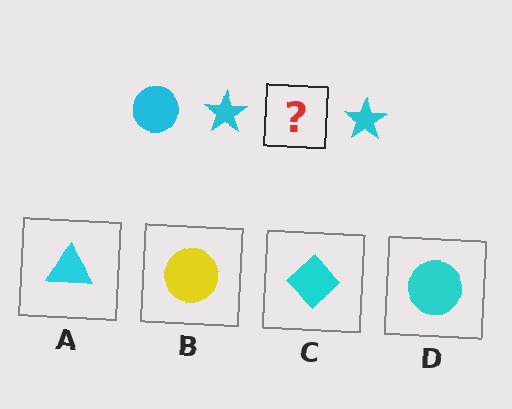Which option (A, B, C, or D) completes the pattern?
D.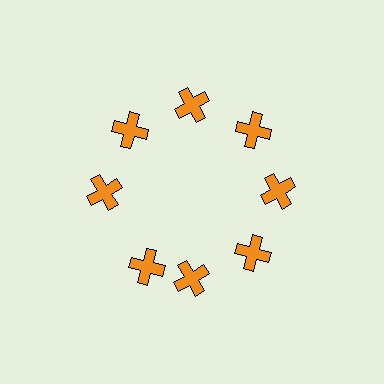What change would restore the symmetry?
The symmetry would be restored by rotating it back into even spacing with its neighbors so that all 8 crosses sit at equal angles and equal distance from the center.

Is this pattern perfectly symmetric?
No. The 8 orange crosses are arranged in a ring, but one element near the 8 o'clock position is rotated out of alignment along the ring, breaking the 8-fold rotational symmetry.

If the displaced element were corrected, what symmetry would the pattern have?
It would have 8-fold rotational symmetry — the pattern would map onto itself every 45 degrees.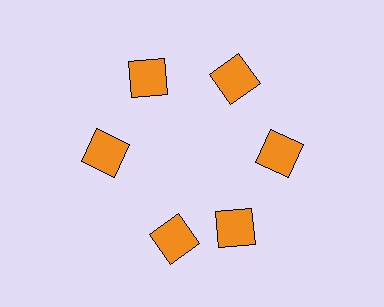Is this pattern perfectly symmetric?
No. The 6 orange squares are arranged in a ring, but one element near the 7 o'clock position is rotated out of alignment along the ring, breaking the 6-fold rotational symmetry.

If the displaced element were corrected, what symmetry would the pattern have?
It would have 6-fold rotational symmetry — the pattern would map onto itself every 60 degrees.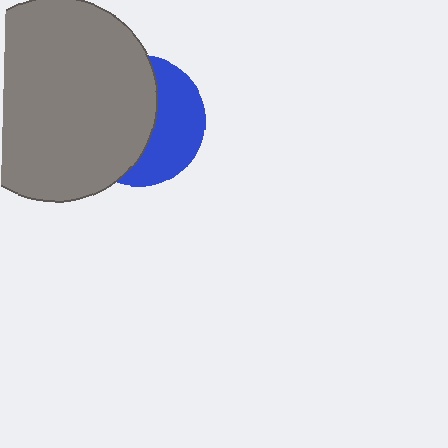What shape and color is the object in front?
The object in front is a gray circle.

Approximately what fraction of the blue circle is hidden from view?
Roughly 58% of the blue circle is hidden behind the gray circle.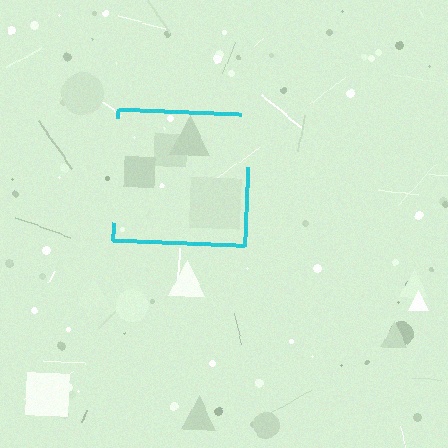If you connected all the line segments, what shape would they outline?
They would outline a square.